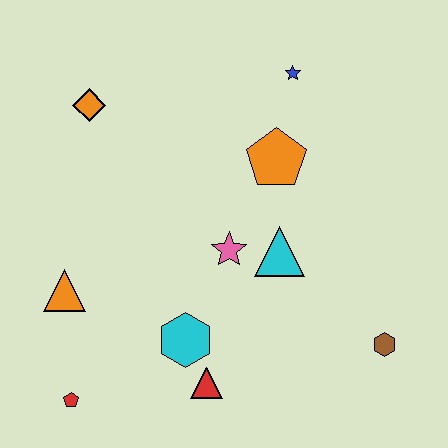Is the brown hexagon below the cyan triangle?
Yes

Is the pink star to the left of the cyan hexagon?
No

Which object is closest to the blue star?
The orange pentagon is closest to the blue star.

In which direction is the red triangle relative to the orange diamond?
The red triangle is below the orange diamond.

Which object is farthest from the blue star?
The red pentagon is farthest from the blue star.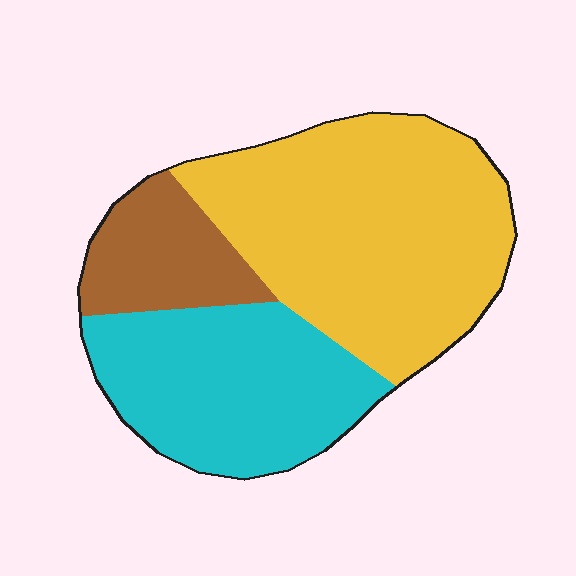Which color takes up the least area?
Brown, at roughly 15%.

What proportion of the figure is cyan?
Cyan takes up about one third (1/3) of the figure.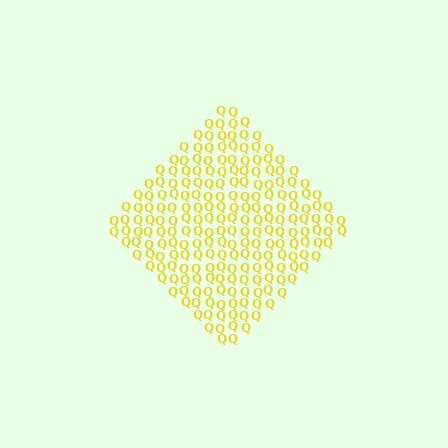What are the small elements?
The small elements are letter Q's.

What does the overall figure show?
The overall figure shows a diamond.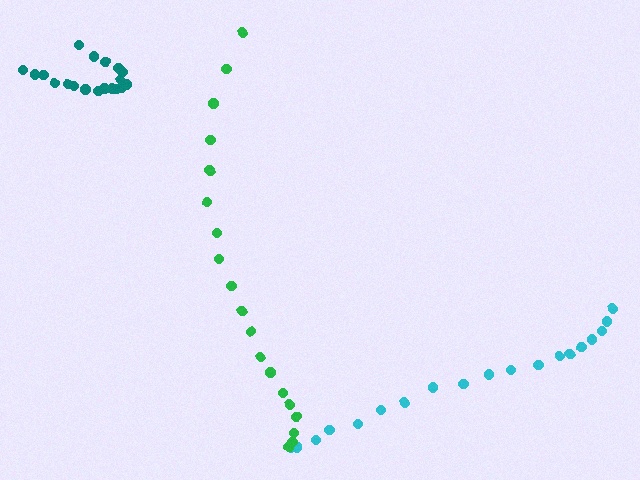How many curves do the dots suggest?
There are 3 distinct paths.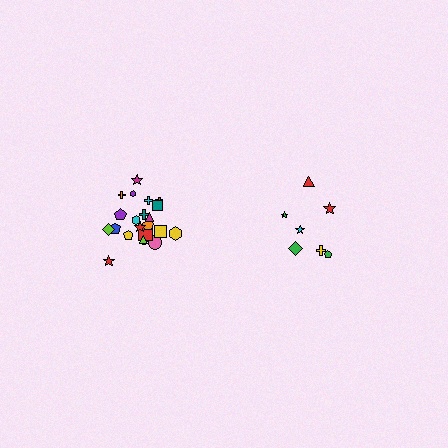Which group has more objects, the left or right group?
The left group.